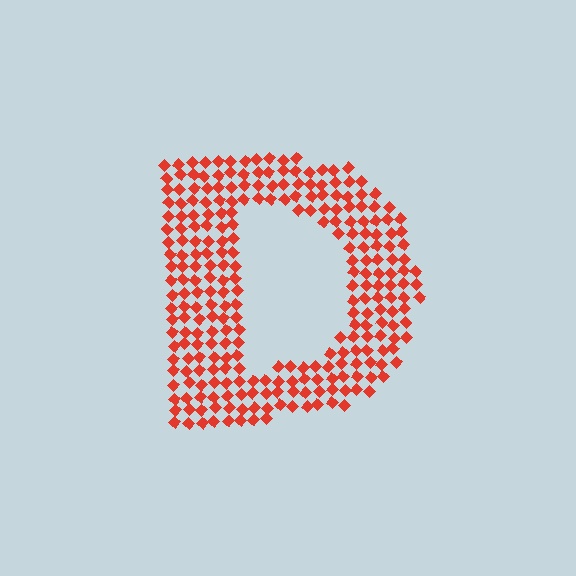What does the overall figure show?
The overall figure shows the letter D.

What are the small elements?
The small elements are diamonds.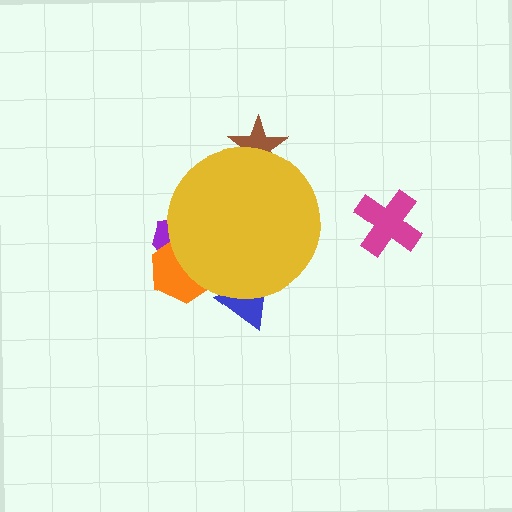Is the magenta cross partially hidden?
No, the magenta cross is fully visible.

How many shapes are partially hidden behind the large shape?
5 shapes are partially hidden.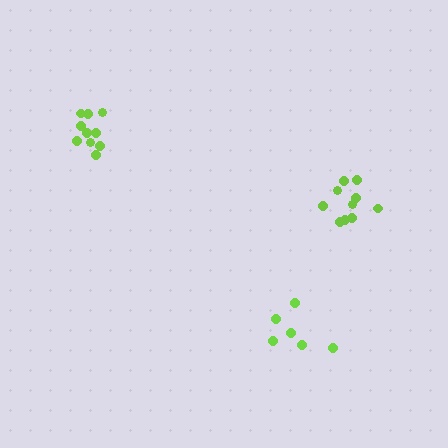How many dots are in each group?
Group 1: 10 dots, Group 2: 10 dots, Group 3: 6 dots (26 total).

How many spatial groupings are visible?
There are 3 spatial groupings.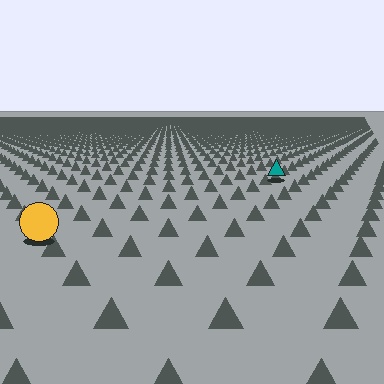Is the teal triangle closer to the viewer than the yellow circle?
No. The yellow circle is closer — you can tell from the texture gradient: the ground texture is coarser near it.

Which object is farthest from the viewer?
The teal triangle is farthest from the viewer. It appears smaller and the ground texture around it is denser.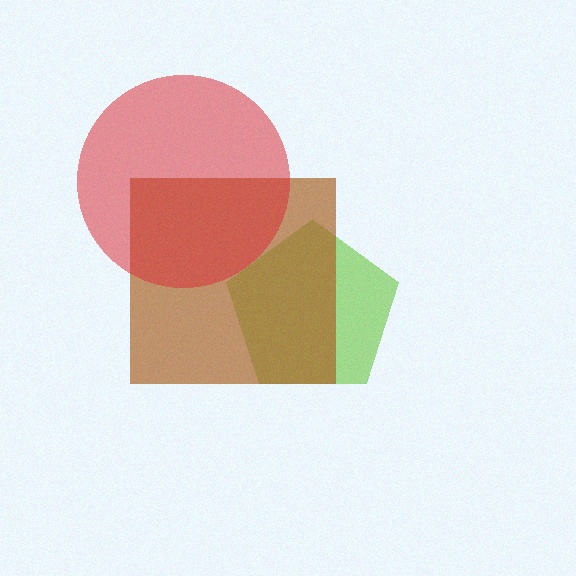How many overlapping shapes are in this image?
There are 3 overlapping shapes in the image.